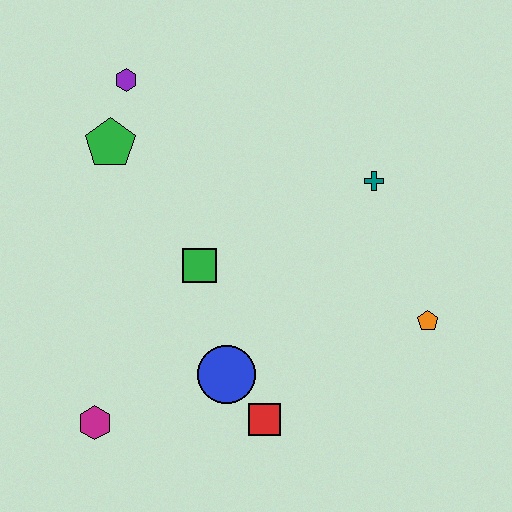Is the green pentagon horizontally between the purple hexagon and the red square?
No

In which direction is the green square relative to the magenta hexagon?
The green square is above the magenta hexagon.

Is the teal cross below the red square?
No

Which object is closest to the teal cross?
The orange pentagon is closest to the teal cross.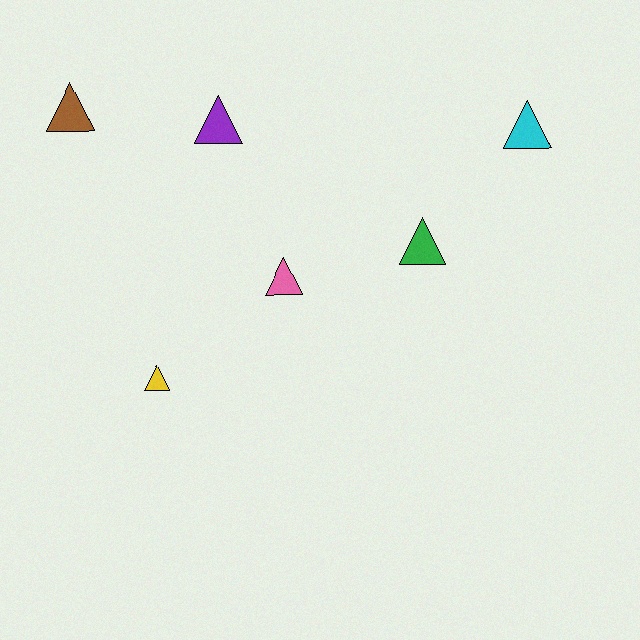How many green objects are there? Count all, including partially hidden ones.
There is 1 green object.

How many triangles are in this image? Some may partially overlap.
There are 6 triangles.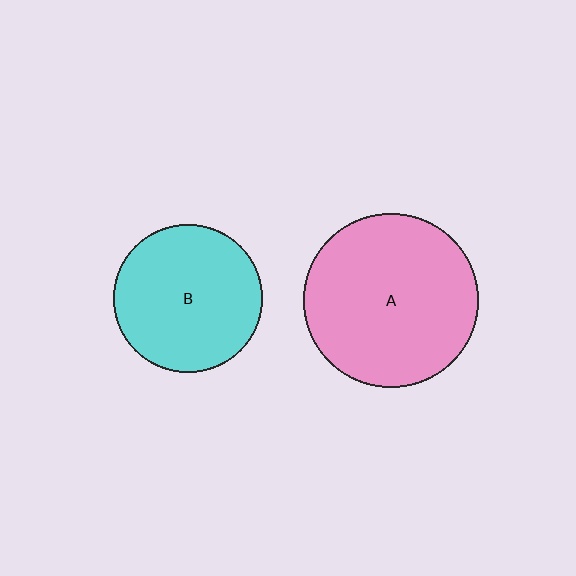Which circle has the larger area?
Circle A (pink).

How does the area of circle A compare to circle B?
Approximately 1.4 times.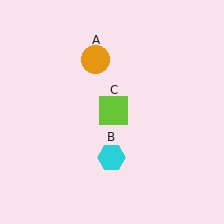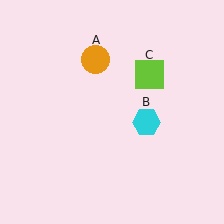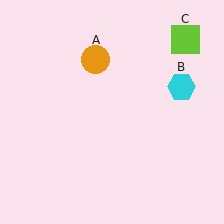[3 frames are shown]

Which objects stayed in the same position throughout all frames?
Orange circle (object A) remained stationary.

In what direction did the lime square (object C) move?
The lime square (object C) moved up and to the right.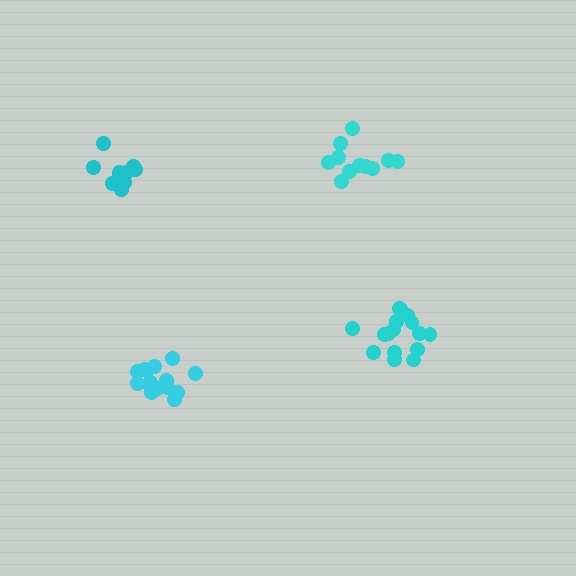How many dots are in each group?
Group 1: 10 dots, Group 2: 16 dots, Group 3: 15 dots, Group 4: 11 dots (52 total).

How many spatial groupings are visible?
There are 4 spatial groupings.